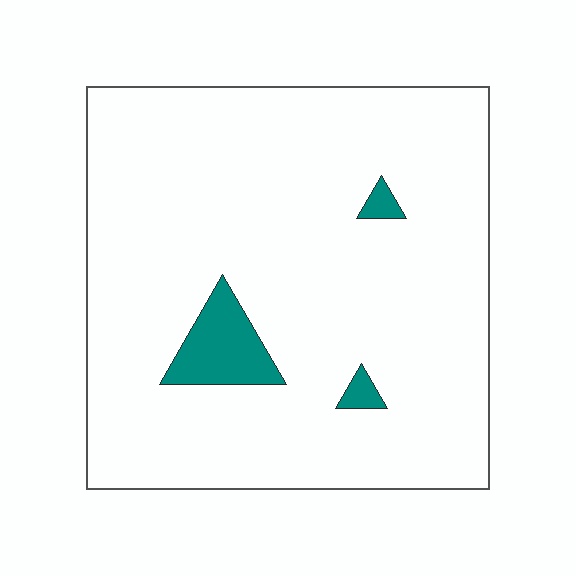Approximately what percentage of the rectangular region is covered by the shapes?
Approximately 5%.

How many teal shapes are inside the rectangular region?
3.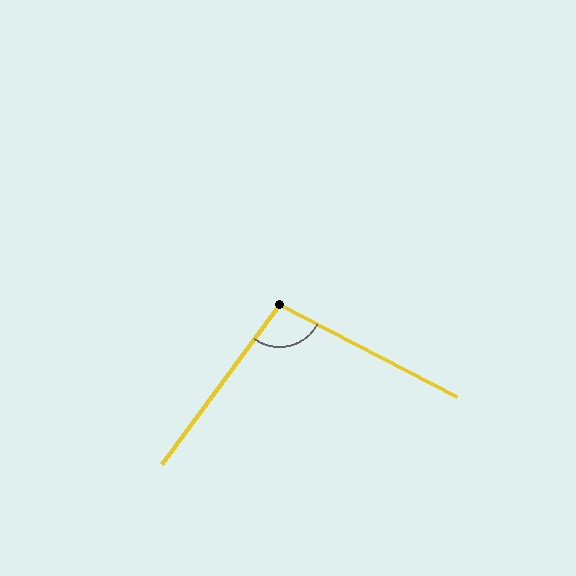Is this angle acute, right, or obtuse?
It is obtuse.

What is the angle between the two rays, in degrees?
Approximately 99 degrees.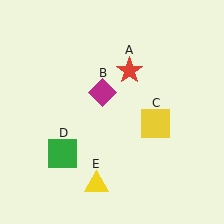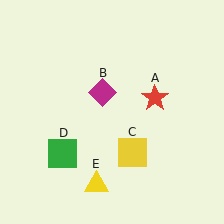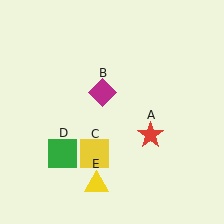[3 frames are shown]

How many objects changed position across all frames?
2 objects changed position: red star (object A), yellow square (object C).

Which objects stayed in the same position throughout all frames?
Magenta diamond (object B) and green square (object D) and yellow triangle (object E) remained stationary.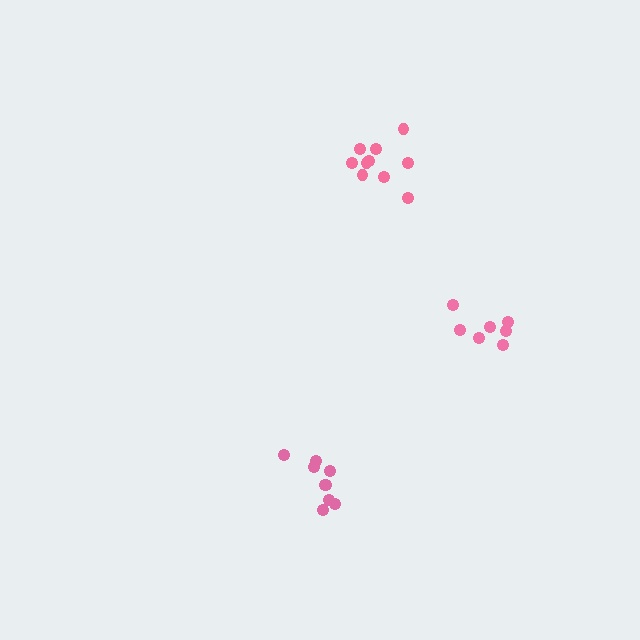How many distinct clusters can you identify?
There are 3 distinct clusters.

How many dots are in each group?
Group 1: 10 dots, Group 2: 9 dots, Group 3: 7 dots (26 total).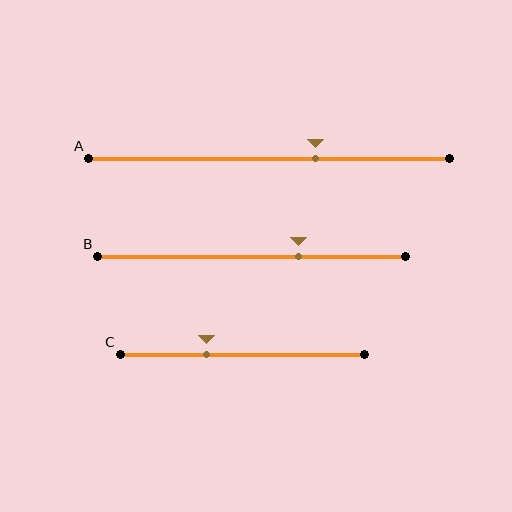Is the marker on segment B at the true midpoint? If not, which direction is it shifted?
No, the marker on segment B is shifted to the right by about 15% of the segment length.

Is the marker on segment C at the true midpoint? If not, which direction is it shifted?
No, the marker on segment C is shifted to the left by about 15% of the segment length.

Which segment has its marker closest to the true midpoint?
Segment A has its marker closest to the true midpoint.